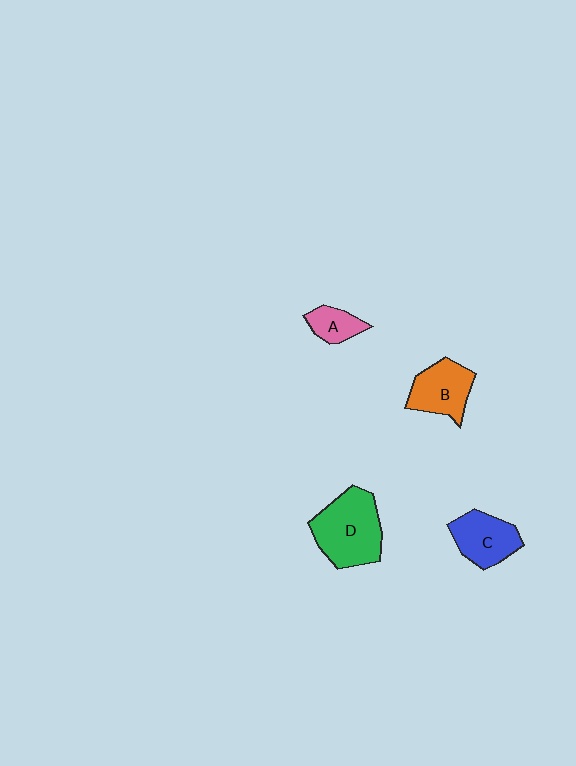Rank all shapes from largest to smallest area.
From largest to smallest: D (green), B (orange), C (blue), A (pink).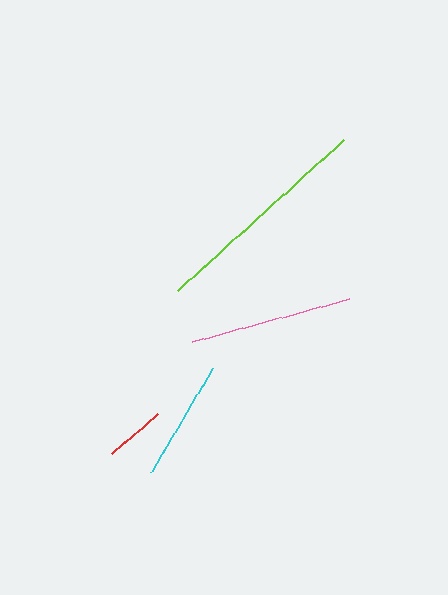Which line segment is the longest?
The lime line is the longest at approximately 224 pixels.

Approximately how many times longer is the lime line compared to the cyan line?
The lime line is approximately 1.8 times the length of the cyan line.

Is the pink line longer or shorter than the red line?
The pink line is longer than the red line.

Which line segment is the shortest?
The red line is the shortest at approximately 61 pixels.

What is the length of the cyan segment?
The cyan segment is approximately 122 pixels long.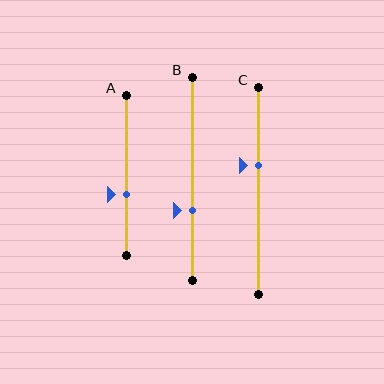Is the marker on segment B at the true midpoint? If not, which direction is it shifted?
No, the marker on segment B is shifted downward by about 15% of the segment length.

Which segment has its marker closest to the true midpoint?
Segment A has its marker closest to the true midpoint.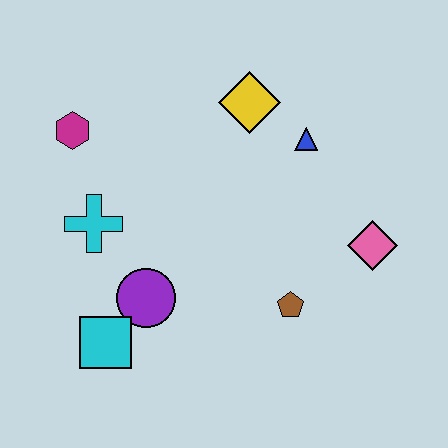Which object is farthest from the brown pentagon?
The magenta hexagon is farthest from the brown pentagon.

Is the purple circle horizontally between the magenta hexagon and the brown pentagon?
Yes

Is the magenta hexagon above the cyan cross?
Yes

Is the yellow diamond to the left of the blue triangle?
Yes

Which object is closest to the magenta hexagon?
The cyan cross is closest to the magenta hexagon.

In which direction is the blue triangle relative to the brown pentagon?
The blue triangle is above the brown pentagon.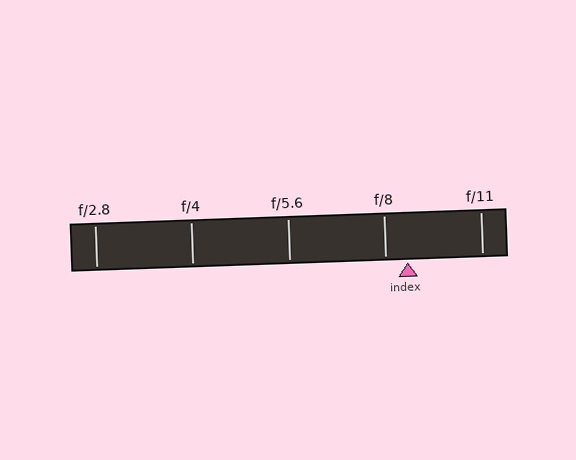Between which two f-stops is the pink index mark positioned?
The index mark is between f/8 and f/11.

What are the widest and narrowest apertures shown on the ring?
The widest aperture shown is f/2.8 and the narrowest is f/11.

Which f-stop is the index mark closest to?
The index mark is closest to f/8.